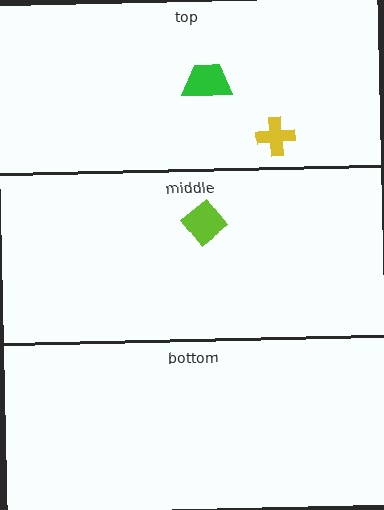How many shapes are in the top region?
2.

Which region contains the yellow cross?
The top region.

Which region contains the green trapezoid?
The top region.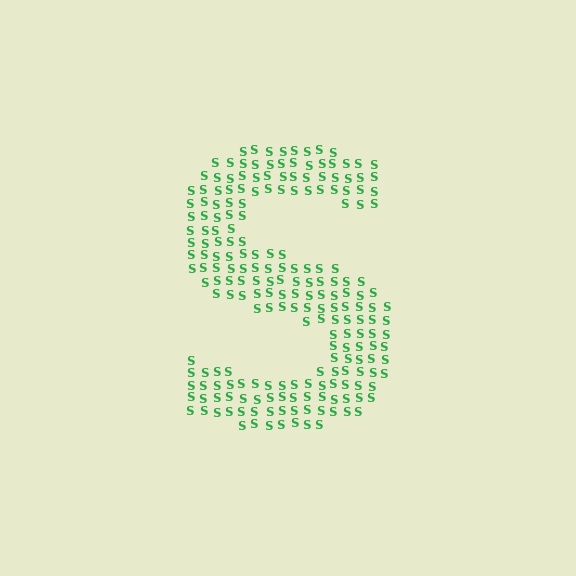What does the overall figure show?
The overall figure shows the letter S.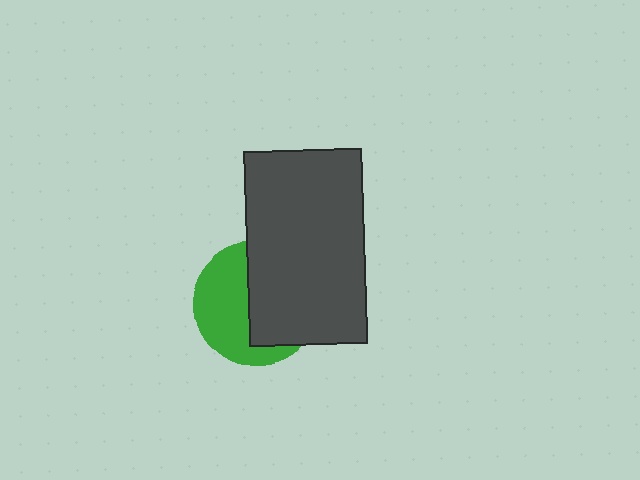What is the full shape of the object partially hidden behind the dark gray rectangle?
The partially hidden object is a green circle.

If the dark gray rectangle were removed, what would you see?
You would see the complete green circle.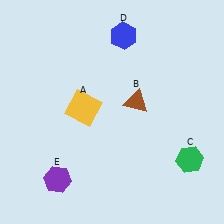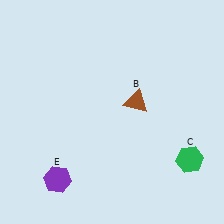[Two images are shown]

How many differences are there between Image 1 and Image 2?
There are 2 differences between the two images.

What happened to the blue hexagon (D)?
The blue hexagon (D) was removed in Image 2. It was in the top-right area of Image 1.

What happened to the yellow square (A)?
The yellow square (A) was removed in Image 2. It was in the top-left area of Image 1.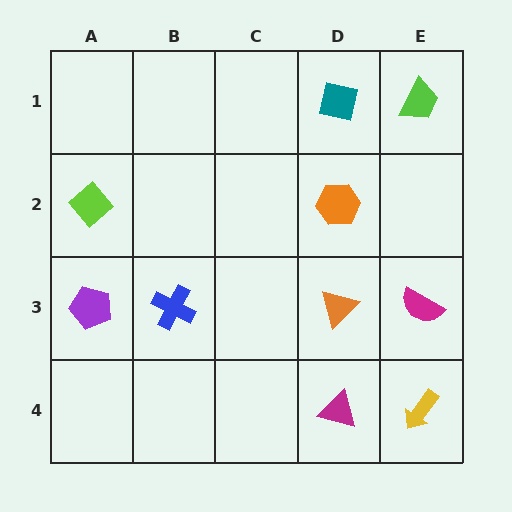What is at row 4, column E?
A yellow arrow.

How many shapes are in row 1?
2 shapes.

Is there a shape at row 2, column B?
No, that cell is empty.